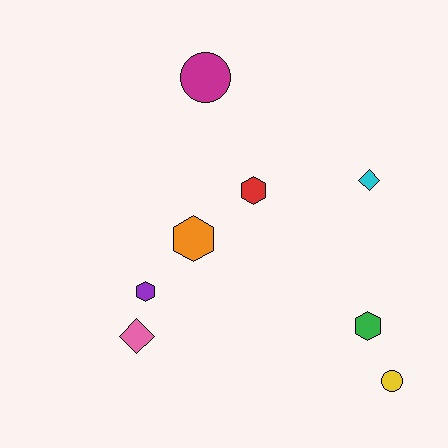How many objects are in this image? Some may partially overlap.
There are 8 objects.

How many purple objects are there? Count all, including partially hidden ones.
There is 1 purple object.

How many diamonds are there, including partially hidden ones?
There are 2 diamonds.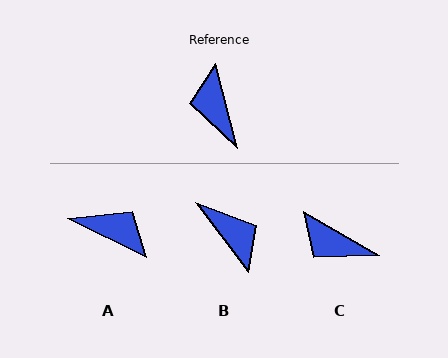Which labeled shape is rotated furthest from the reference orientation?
B, about 158 degrees away.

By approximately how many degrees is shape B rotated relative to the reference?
Approximately 158 degrees clockwise.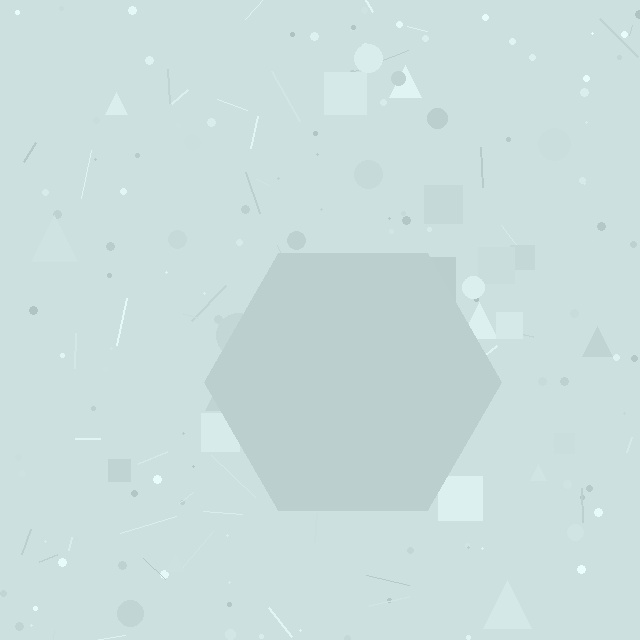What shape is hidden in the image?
A hexagon is hidden in the image.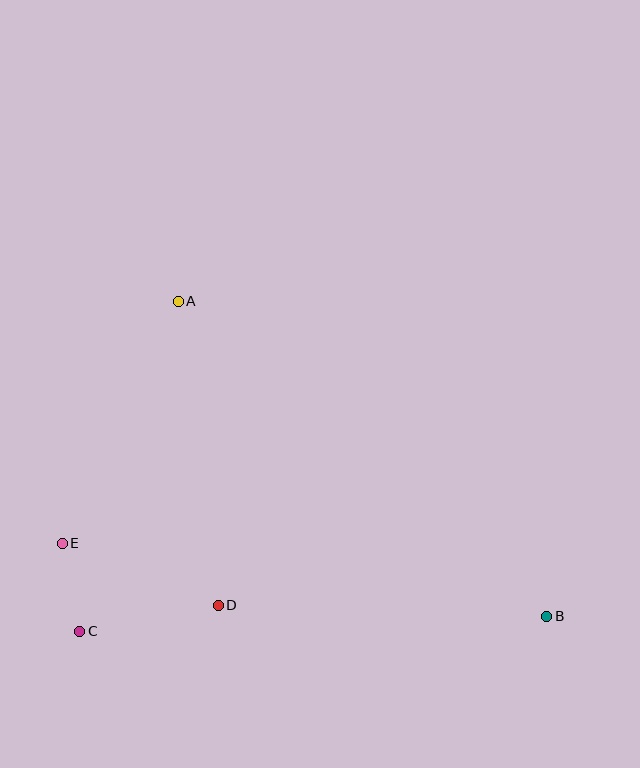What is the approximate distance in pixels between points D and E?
The distance between D and E is approximately 168 pixels.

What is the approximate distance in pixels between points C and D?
The distance between C and D is approximately 141 pixels.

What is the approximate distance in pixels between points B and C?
The distance between B and C is approximately 467 pixels.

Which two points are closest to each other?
Points C and E are closest to each other.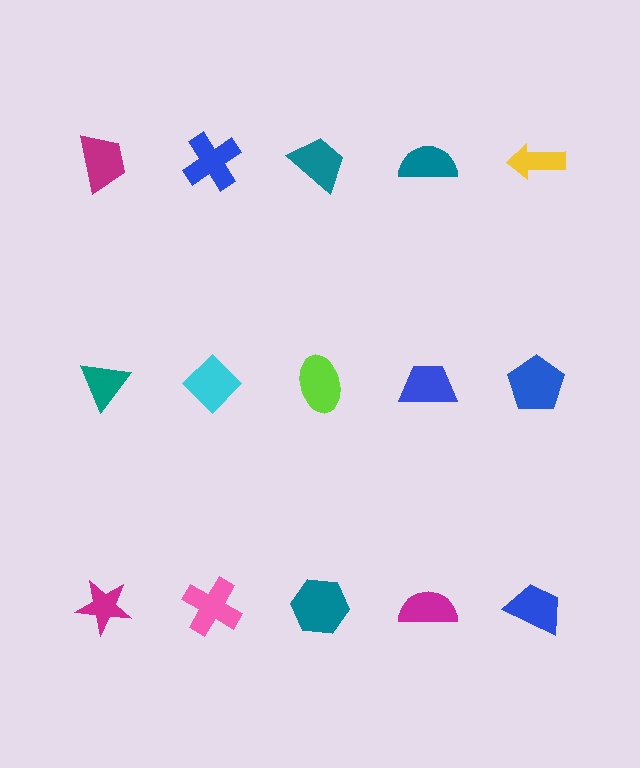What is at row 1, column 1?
A magenta trapezoid.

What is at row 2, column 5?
A blue pentagon.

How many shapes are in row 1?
5 shapes.